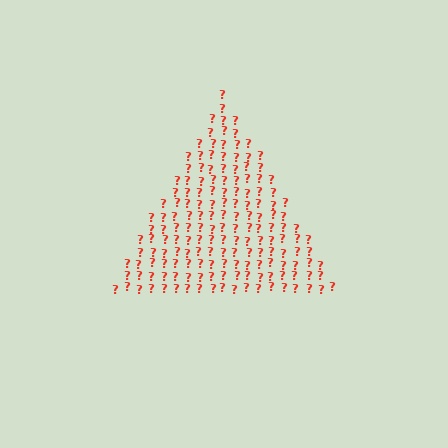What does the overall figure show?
The overall figure shows a triangle.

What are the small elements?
The small elements are question marks.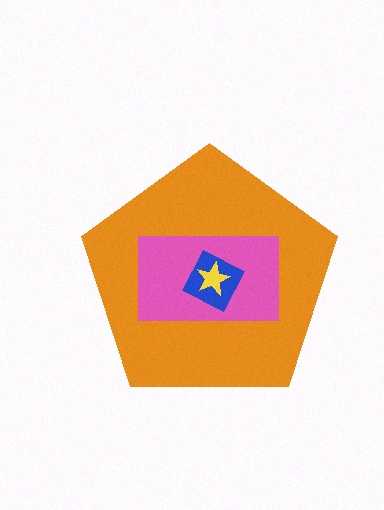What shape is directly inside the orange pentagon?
The pink rectangle.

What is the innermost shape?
The yellow star.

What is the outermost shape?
The orange pentagon.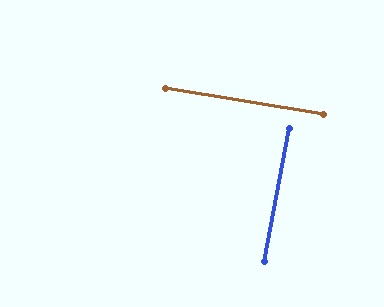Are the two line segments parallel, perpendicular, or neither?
Perpendicular — they meet at approximately 88°.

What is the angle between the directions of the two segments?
Approximately 88 degrees.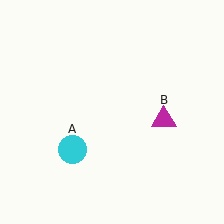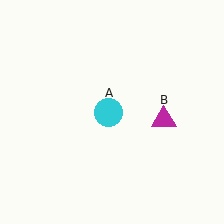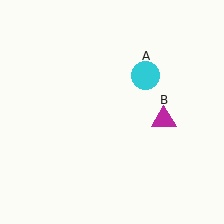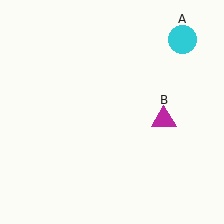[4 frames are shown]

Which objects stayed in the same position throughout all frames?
Magenta triangle (object B) remained stationary.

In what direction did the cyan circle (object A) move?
The cyan circle (object A) moved up and to the right.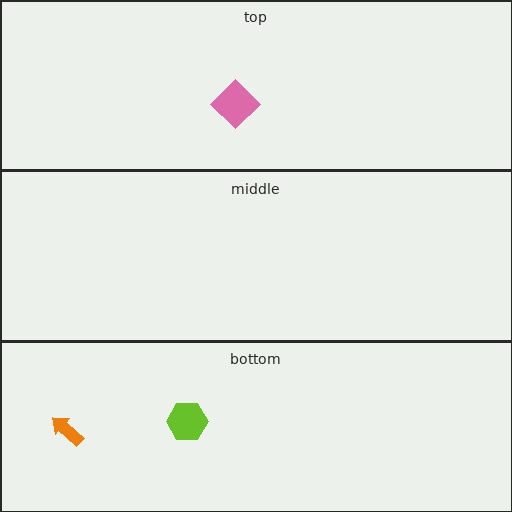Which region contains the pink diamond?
The top region.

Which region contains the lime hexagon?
The bottom region.